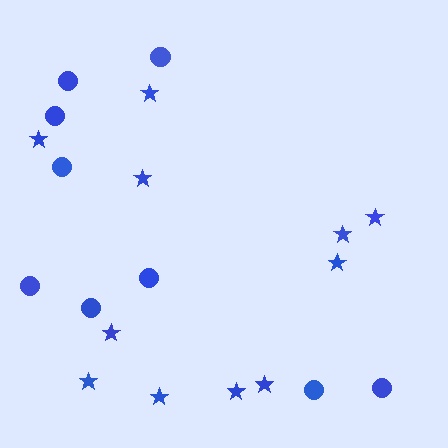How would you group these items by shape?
There are 2 groups: one group of circles (9) and one group of stars (11).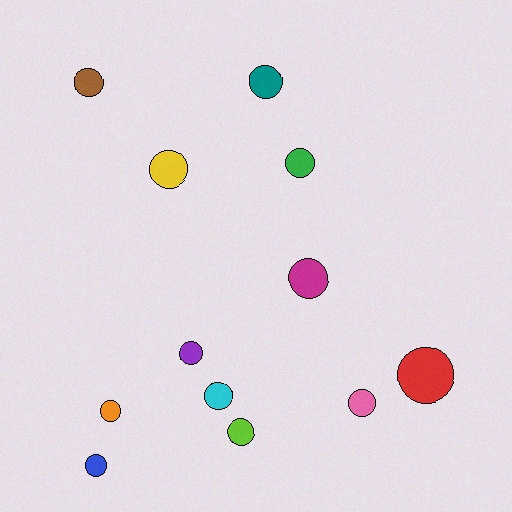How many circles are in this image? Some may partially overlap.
There are 12 circles.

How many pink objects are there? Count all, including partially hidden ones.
There is 1 pink object.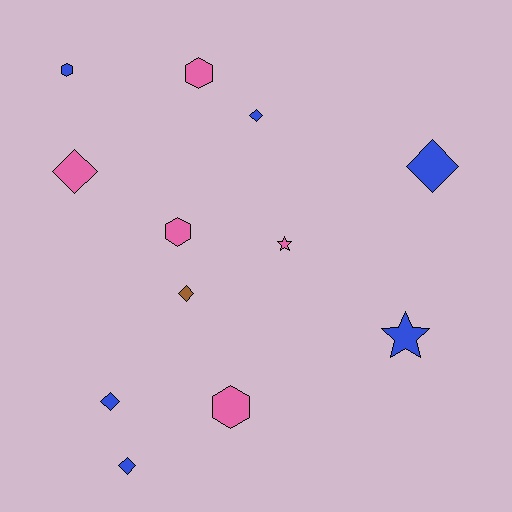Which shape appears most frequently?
Diamond, with 6 objects.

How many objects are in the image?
There are 12 objects.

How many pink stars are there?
There is 1 pink star.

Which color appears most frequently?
Blue, with 6 objects.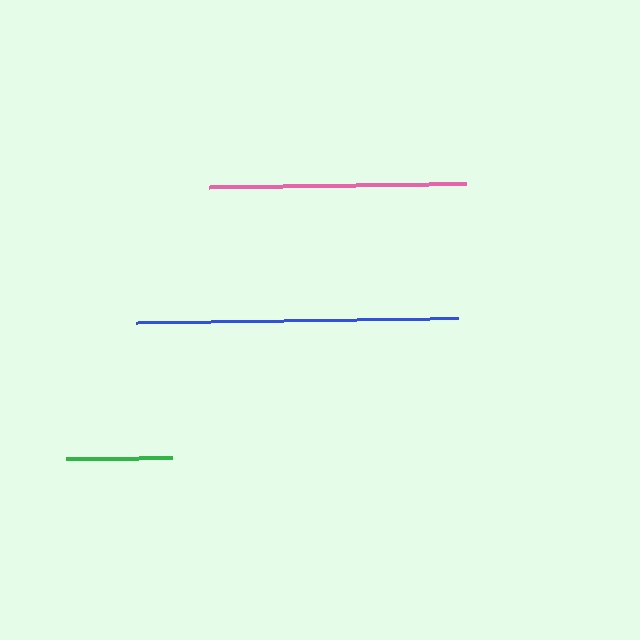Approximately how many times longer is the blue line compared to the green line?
The blue line is approximately 3.0 times the length of the green line.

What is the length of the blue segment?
The blue segment is approximately 321 pixels long.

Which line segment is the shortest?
The green line is the shortest at approximately 107 pixels.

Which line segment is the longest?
The blue line is the longest at approximately 321 pixels.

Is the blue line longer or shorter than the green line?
The blue line is longer than the green line.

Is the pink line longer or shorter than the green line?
The pink line is longer than the green line.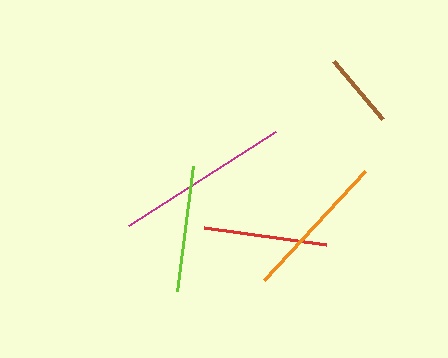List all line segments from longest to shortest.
From longest to shortest: magenta, orange, lime, red, brown.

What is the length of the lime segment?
The lime segment is approximately 126 pixels long.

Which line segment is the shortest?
The brown line is the shortest at approximately 76 pixels.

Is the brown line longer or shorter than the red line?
The red line is longer than the brown line.